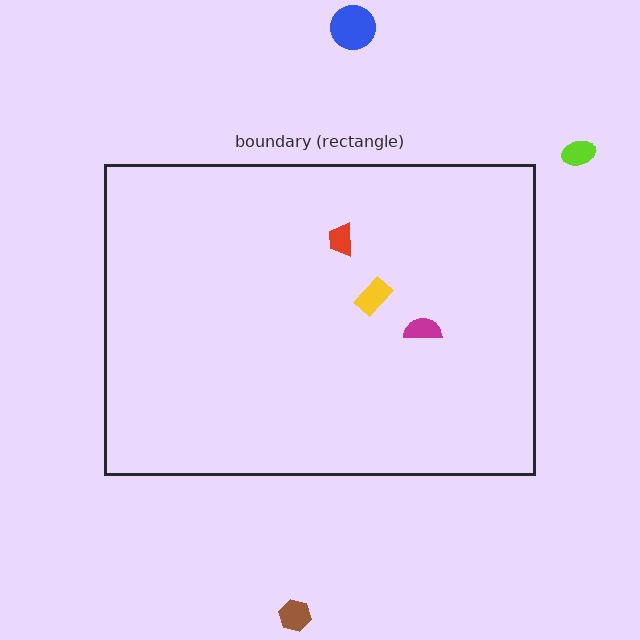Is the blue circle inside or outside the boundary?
Outside.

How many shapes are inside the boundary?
3 inside, 3 outside.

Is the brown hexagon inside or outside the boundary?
Outside.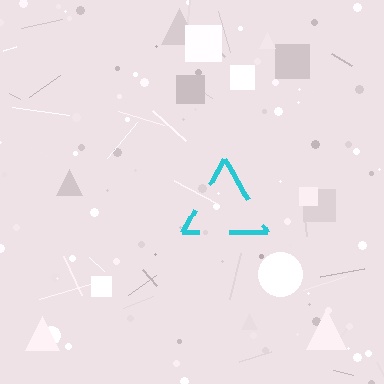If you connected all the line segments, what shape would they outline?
They would outline a triangle.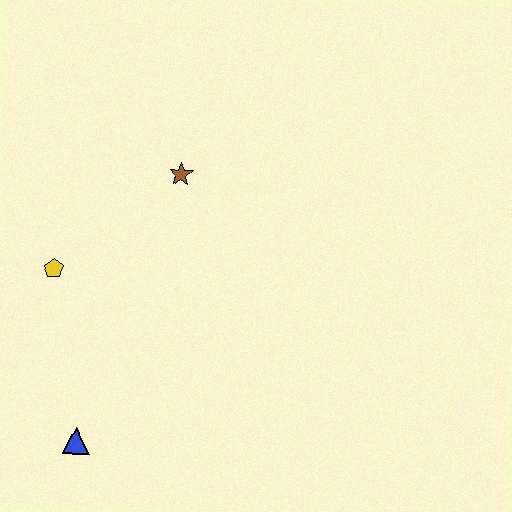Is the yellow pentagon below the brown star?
Yes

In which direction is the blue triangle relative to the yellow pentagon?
The blue triangle is below the yellow pentagon.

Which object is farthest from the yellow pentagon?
The blue triangle is farthest from the yellow pentagon.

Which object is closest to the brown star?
The yellow pentagon is closest to the brown star.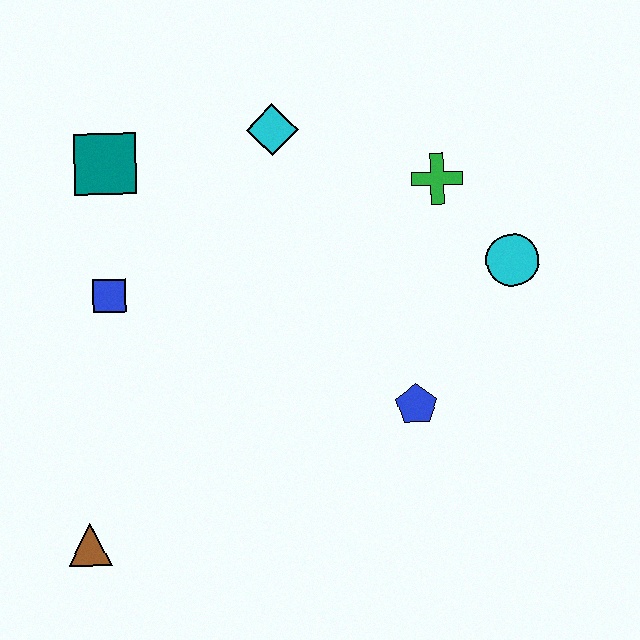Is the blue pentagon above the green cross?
No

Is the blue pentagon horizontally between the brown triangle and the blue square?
No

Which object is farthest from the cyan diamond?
The brown triangle is farthest from the cyan diamond.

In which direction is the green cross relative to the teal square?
The green cross is to the right of the teal square.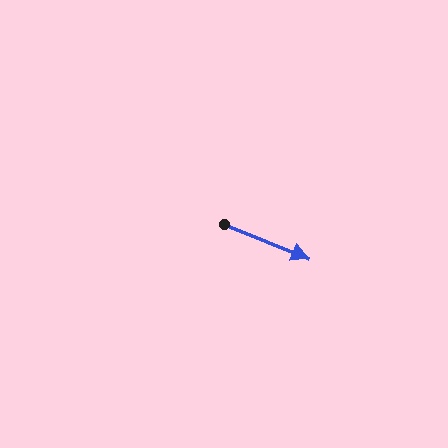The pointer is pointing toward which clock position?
Roughly 4 o'clock.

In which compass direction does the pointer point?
East.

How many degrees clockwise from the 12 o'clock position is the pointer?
Approximately 112 degrees.